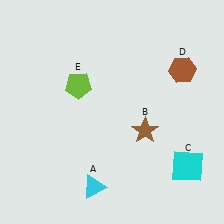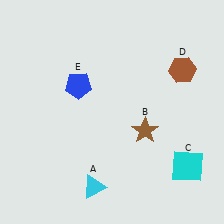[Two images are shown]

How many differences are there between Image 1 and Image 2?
There is 1 difference between the two images.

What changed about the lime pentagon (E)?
In Image 1, E is lime. In Image 2, it changed to blue.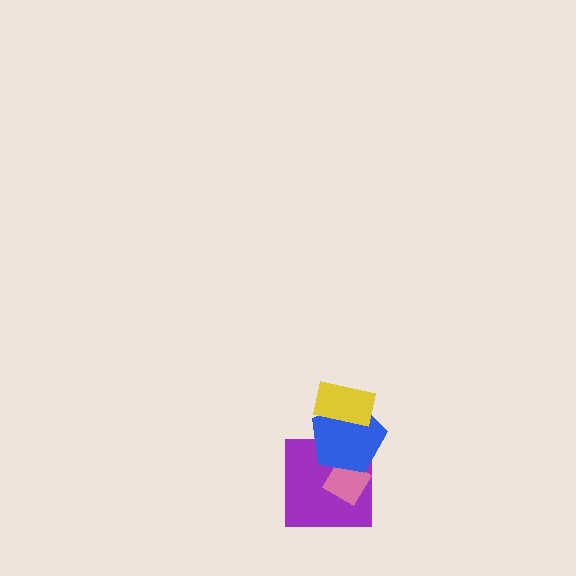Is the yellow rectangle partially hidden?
No, no other shape covers it.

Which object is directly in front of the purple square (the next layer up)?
The pink diamond is directly in front of the purple square.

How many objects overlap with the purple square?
2 objects overlap with the purple square.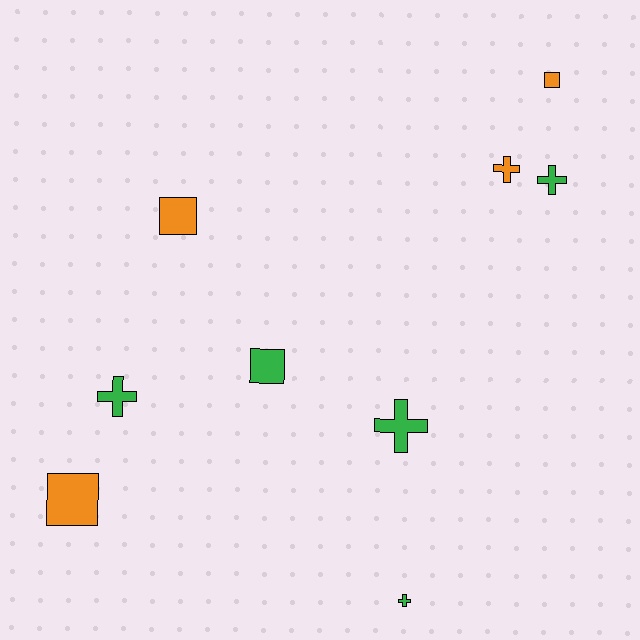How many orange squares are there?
There are 3 orange squares.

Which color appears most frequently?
Green, with 5 objects.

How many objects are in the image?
There are 9 objects.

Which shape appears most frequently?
Cross, with 5 objects.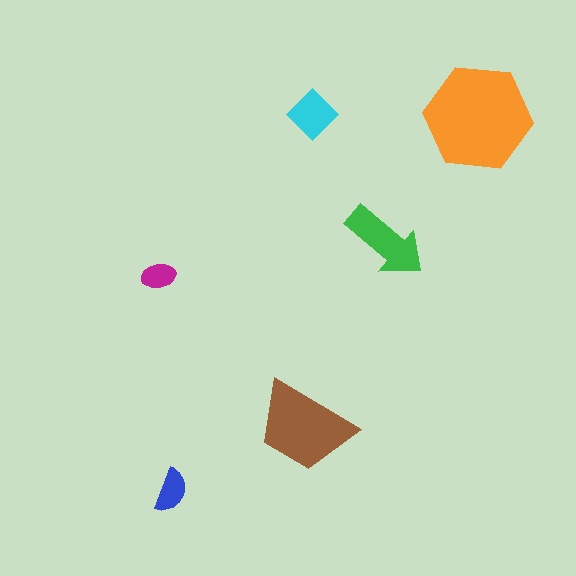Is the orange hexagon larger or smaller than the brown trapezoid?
Larger.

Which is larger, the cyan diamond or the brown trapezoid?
The brown trapezoid.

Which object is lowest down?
The blue semicircle is bottommost.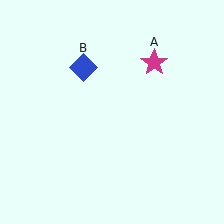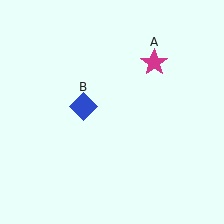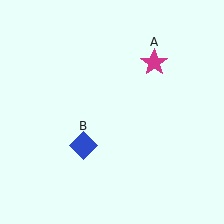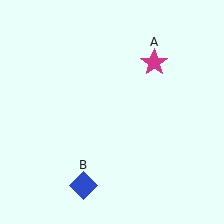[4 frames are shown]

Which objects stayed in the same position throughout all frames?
Magenta star (object A) remained stationary.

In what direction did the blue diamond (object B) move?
The blue diamond (object B) moved down.